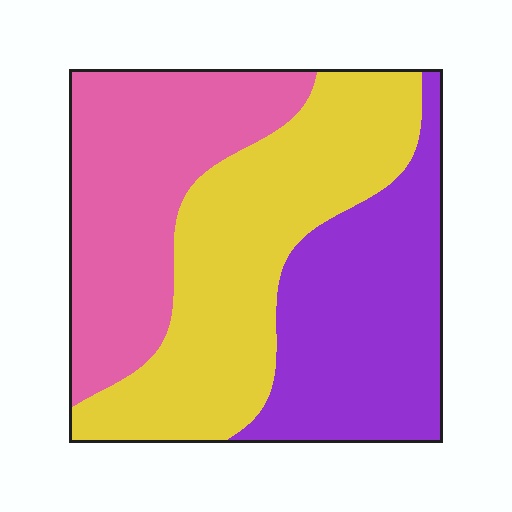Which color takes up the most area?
Yellow, at roughly 40%.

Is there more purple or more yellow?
Yellow.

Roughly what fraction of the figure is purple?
Purple takes up about one third (1/3) of the figure.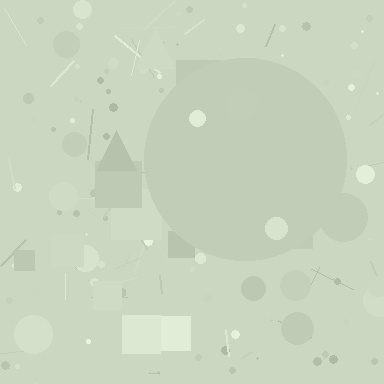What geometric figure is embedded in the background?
A circle is embedded in the background.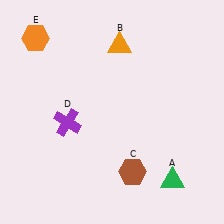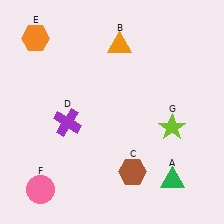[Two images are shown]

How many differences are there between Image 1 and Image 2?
There are 2 differences between the two images.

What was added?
A pink circle (F), a lime star (G) were added in Image 2.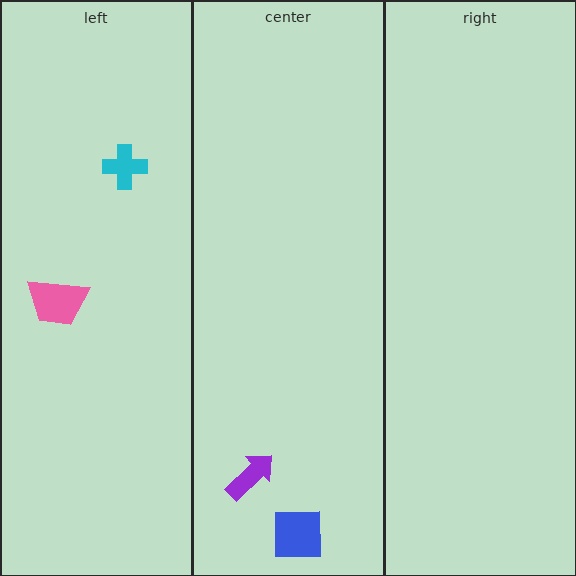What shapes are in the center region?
The purple arrow, the blue square.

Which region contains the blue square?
The center region.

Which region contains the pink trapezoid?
The left region.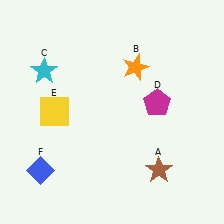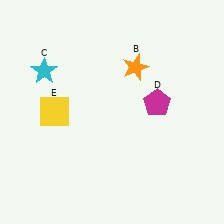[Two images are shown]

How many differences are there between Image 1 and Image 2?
There are 2 differences between the two images.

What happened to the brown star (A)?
The brown star (A) was removed in Image 2. It was in the bottom-right area of Image 1.